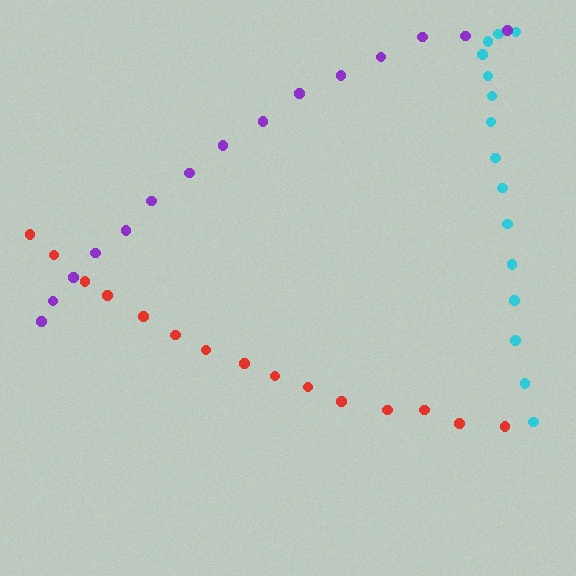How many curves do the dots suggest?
There are 3 distinct paths.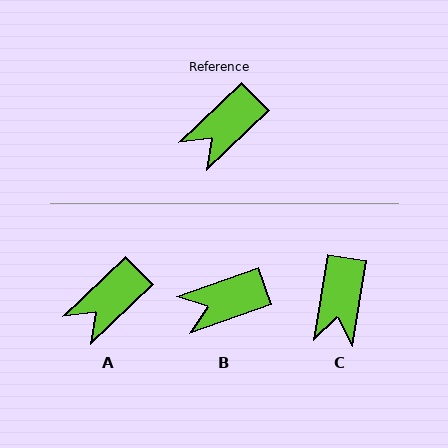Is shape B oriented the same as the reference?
No, it is off by about 24 degrees.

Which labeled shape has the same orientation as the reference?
A.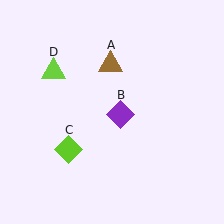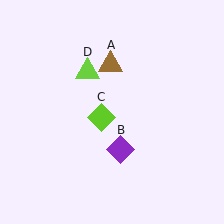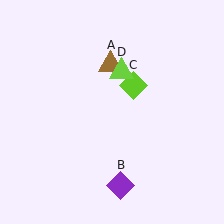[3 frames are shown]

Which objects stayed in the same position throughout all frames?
Brown triangle (object A) remained stationary.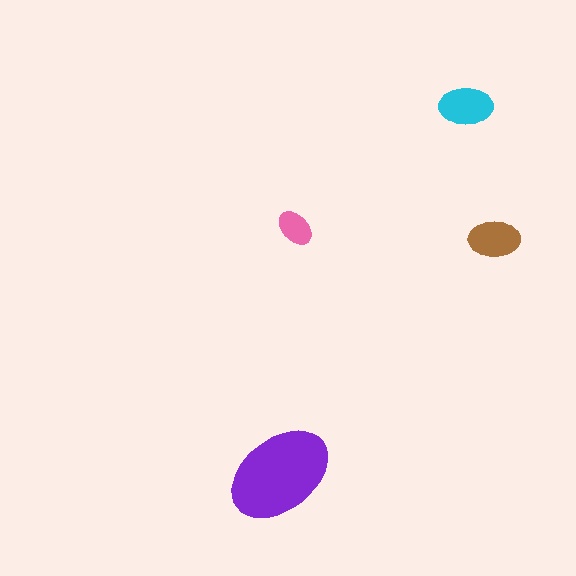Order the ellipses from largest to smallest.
the purple one, the cyan one, the brown one, the pink one.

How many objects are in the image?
There are 4 objects in the image.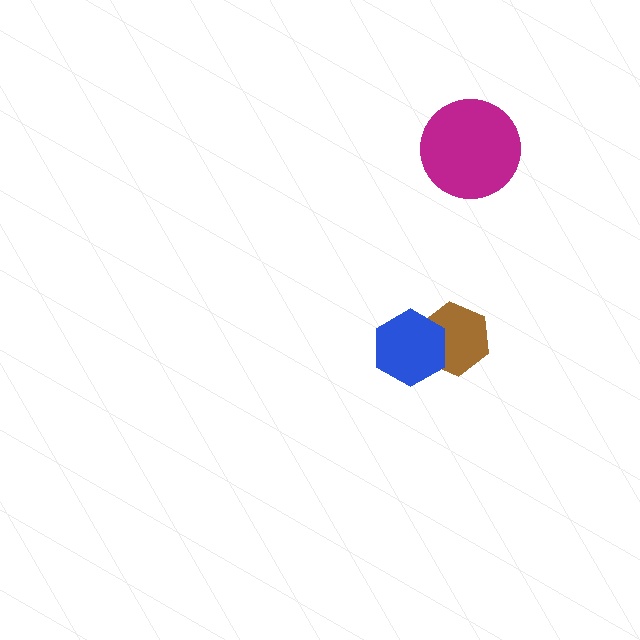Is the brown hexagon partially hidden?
Yes, it is partially covered by another shape.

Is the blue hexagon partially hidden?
No, no other shape covers it.